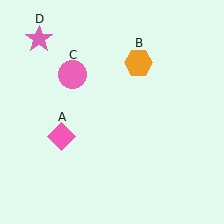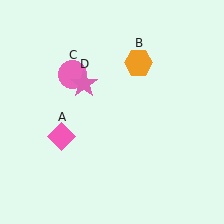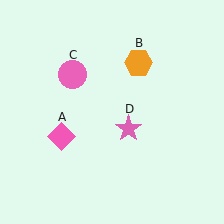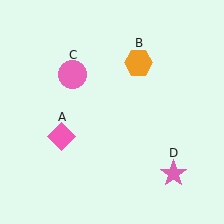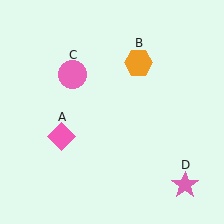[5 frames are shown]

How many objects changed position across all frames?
1 object changed position: pink star (object D).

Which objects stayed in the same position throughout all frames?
Pink diamond (object A) and orange hexagon (object B) and pink circle (object C) remained stationary.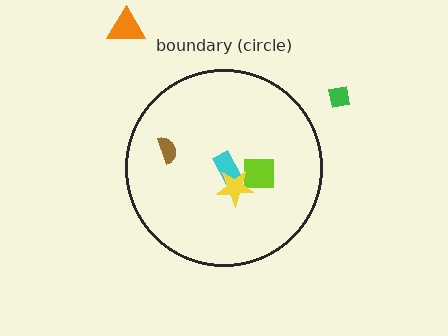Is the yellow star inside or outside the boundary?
Inside.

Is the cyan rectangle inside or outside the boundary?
Inside.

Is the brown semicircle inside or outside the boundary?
Inside.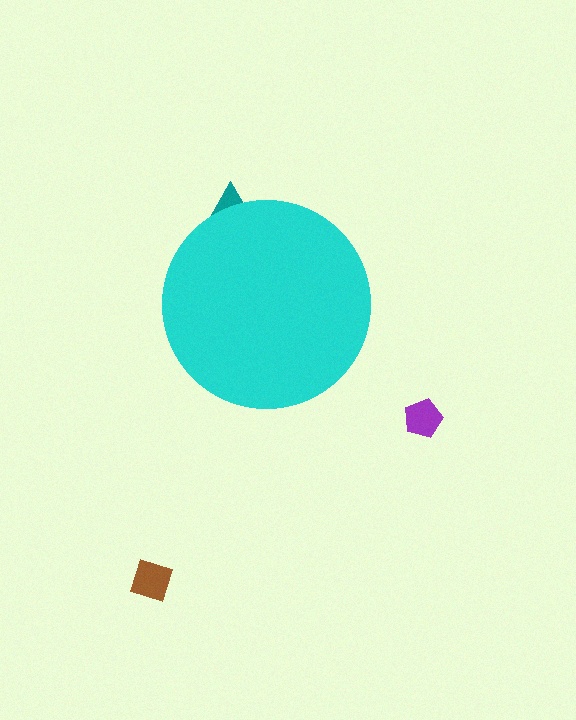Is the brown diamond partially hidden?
No, the brown diamond is fully visible.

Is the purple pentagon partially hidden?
No, the purple pentagon is fully visible.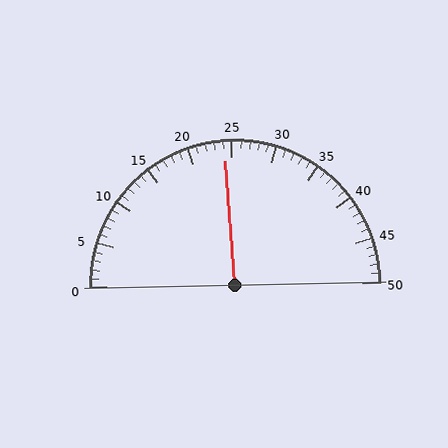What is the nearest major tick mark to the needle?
The nearest major tick mark is 25.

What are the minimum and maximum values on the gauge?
The gauge ranges from 0 to 50.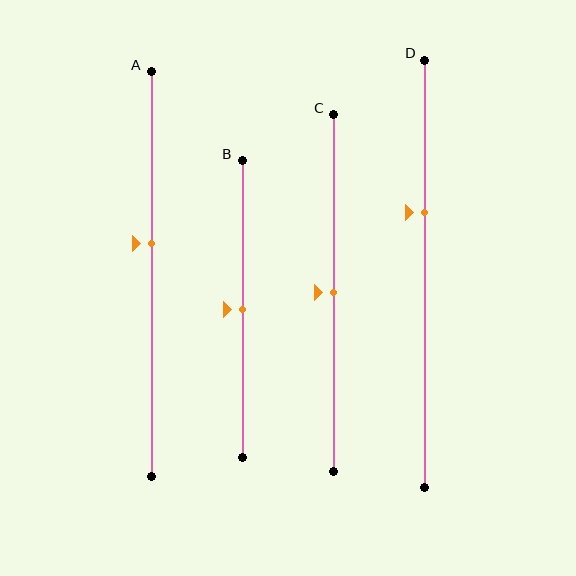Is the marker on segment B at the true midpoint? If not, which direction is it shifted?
Yes, the marker on segment B is at the true midpoint.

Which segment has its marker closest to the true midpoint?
Segment B has its marker closest to the true midpoint.